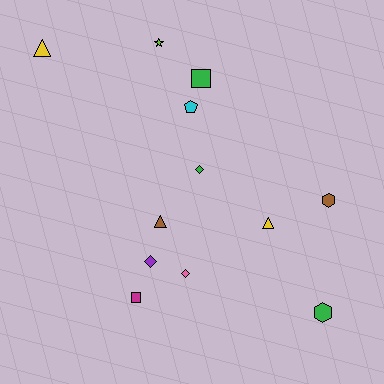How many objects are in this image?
There are 12 objects.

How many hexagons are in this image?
There are 2 hexagons.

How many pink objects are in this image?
There is 1 pink object.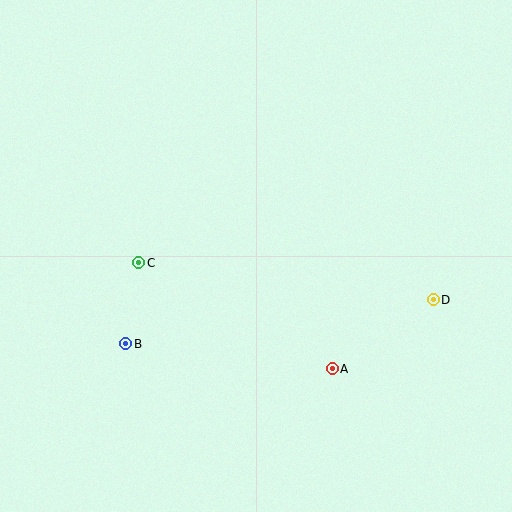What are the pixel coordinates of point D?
Point D is at (433, 300).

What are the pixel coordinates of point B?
Point B is at (126, 344).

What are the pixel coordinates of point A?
Point A is at (332, 369).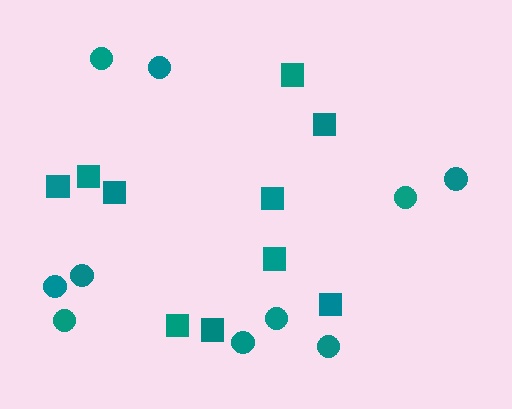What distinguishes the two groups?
There are 2 groups: one group of squares (10) and one group of circles (10).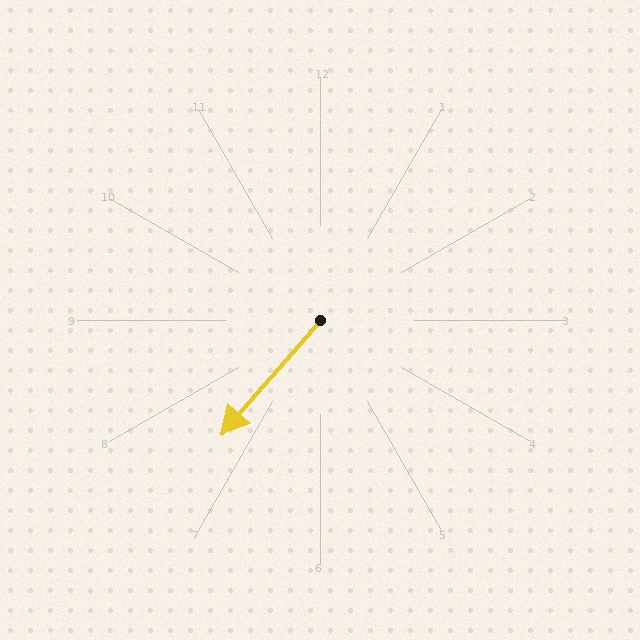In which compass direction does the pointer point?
Southwest.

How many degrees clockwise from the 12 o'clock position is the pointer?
Approximately 221 degrees.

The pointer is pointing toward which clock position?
Roughly 7 o'clock.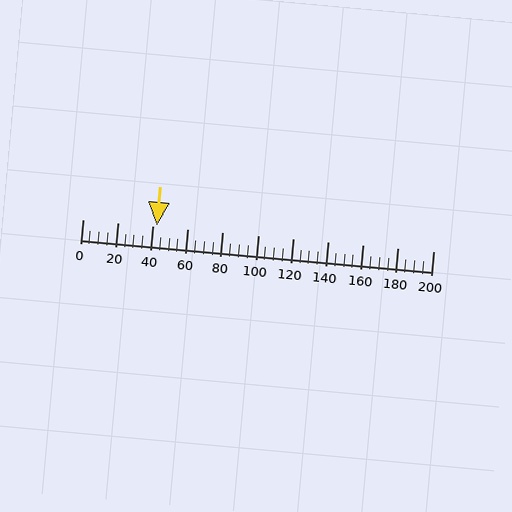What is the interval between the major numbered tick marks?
The major tick marks are spaced 20 units apart.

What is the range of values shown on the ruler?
The ruler shows values from 0 to 200.